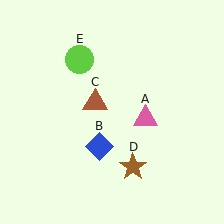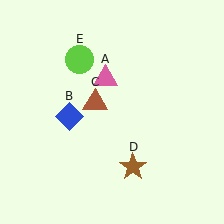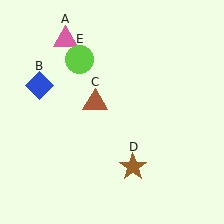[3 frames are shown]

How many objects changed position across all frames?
2 objects changed position: pink triangle (object A), blue diamond (object B).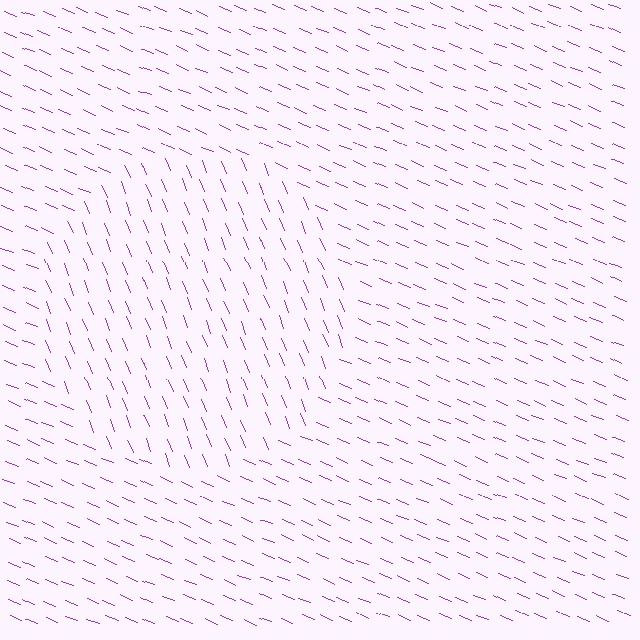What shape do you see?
I see a circle.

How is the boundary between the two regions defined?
The boundary is defined purely by a change in line orientation (approximately 45 degrees difference). All lines are the same color and thickness.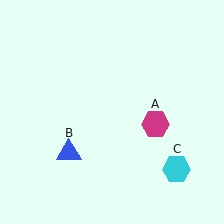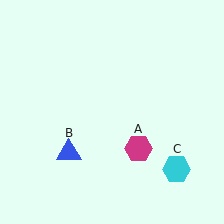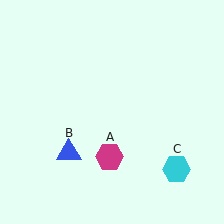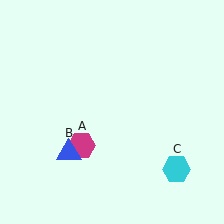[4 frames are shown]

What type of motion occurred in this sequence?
The magenta hexagon (object A) rotated clockwise around the center of the scene.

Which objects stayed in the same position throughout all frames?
Blue triangle (object B) and cyan hexagon (object C) remained stationary.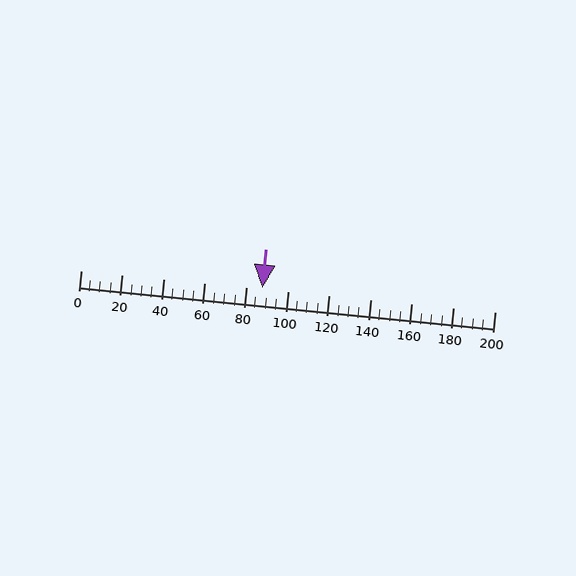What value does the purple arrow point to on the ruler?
The purple arrow points to approximately 88.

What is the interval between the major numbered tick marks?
The major tick marks are spaced 20 units apart.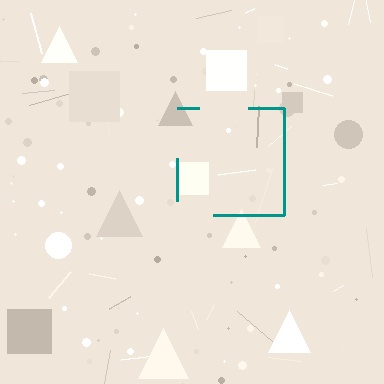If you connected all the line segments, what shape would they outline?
They would outline a square.